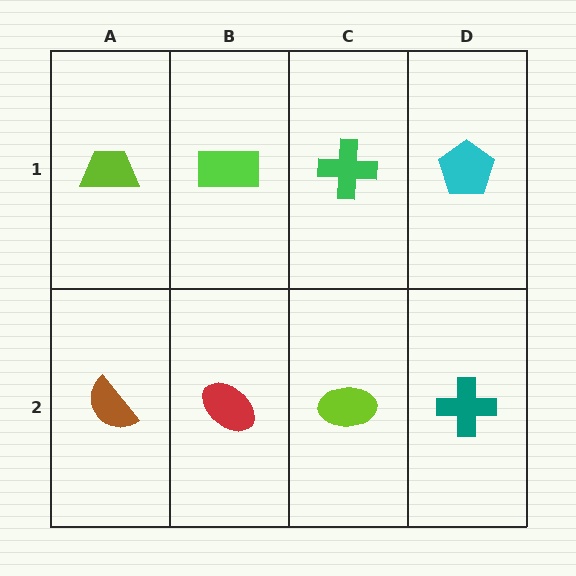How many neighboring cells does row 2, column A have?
2.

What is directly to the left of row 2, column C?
A red ellipse.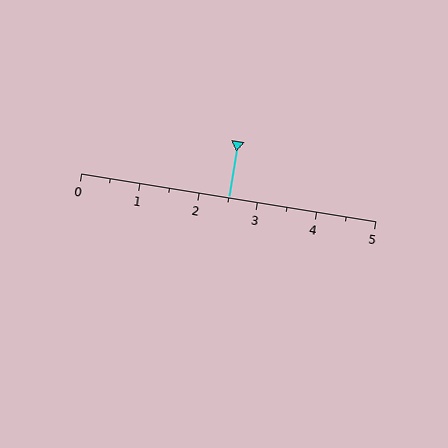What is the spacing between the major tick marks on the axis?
The major ticks are spaced 1 apart.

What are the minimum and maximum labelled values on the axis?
The axis runs from 0 to 5.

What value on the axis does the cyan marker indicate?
The marker indicates approximately 2.5.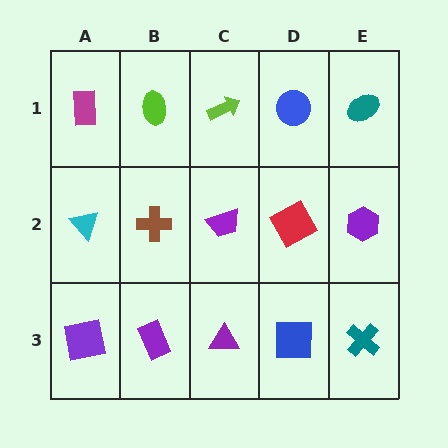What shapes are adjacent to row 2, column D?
A blue circle (row 1, column D), a blue square (row 3, column D), a purple trapezoid (row 2, column C), a purple hexagon (row 2, column E).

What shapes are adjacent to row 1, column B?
A brown cross (row 2, column B), a magenta rectangle (row 1, column A), a lime arrow (row 1, column C).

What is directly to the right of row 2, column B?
A purple trapezoid.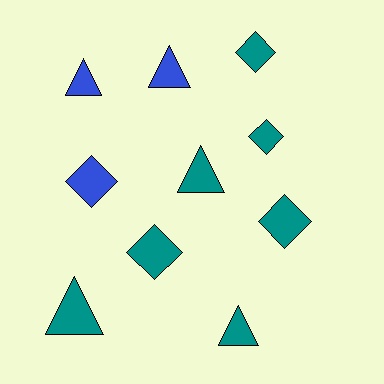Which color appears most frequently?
Teal, with 7 objects.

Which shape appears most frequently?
Diamond, with 5 objects.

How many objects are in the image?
There are 10 objects.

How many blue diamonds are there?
There is 1 blue diamond.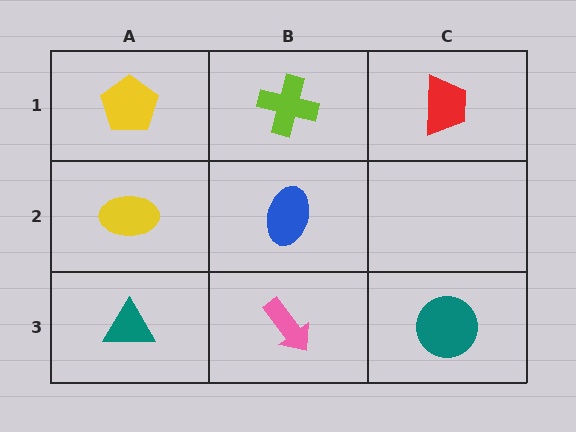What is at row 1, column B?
A lime cross.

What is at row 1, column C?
A red trapezoid.